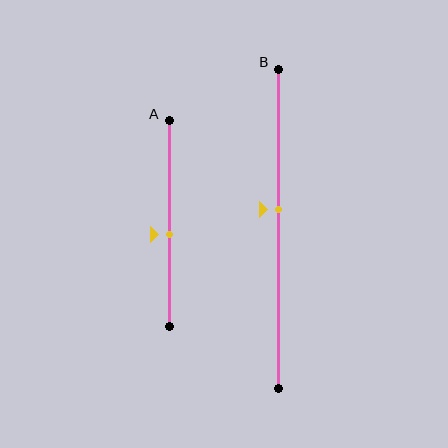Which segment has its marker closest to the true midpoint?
Segment A has its marker closest to the true midpoint.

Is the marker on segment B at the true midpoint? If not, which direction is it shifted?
No, the marker on segment B is shifted upward by about 6% of the segment length.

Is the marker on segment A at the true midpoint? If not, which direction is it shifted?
No, the marker on segment A is shifted downward by about 5% of the segment length.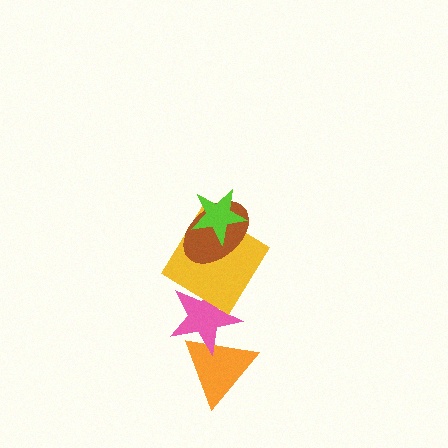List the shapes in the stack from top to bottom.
From top to bottom: the lime star, the brown ellipse, the yellow diamond, the pink star, the orange triangle.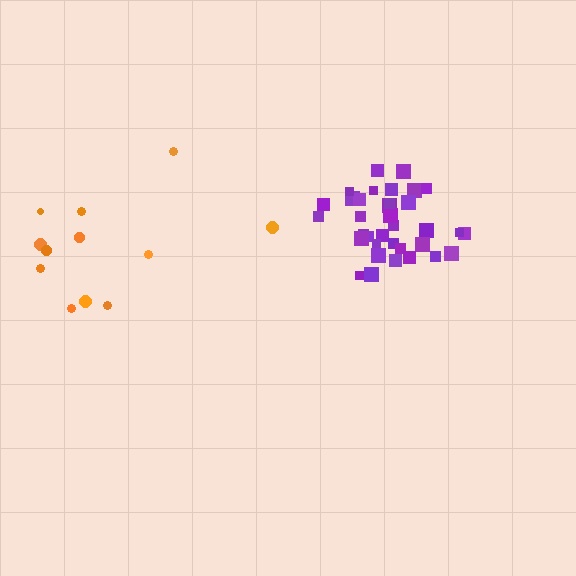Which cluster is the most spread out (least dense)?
Orange.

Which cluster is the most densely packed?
Purple.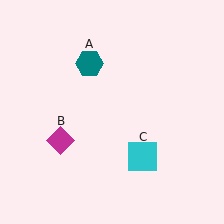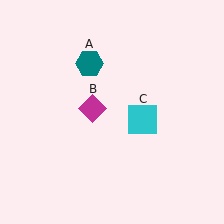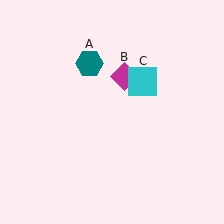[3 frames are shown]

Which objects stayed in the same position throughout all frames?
Teal hexagon (object A) remained stationary.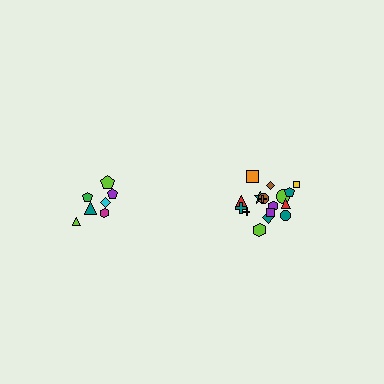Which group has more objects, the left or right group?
The right group.